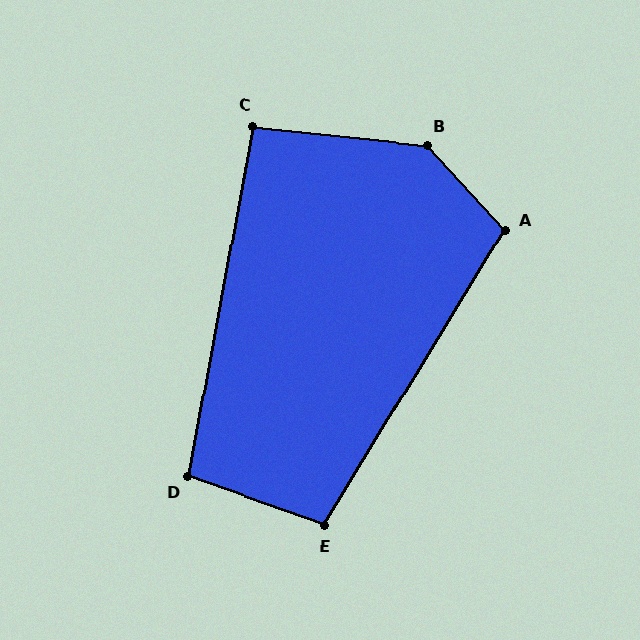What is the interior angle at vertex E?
Approximately 102 degrees (obtuse).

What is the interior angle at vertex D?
Approximately 99 degrees (obtuse).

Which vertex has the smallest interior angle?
C, at approximately 94 degrees.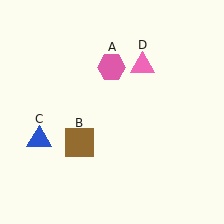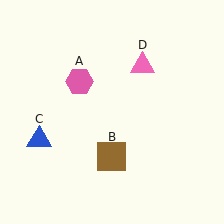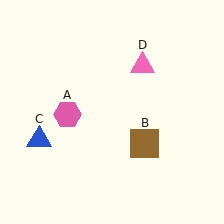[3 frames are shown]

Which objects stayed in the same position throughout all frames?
Blue triangle (object C) and pink triangle (object D) remained stationary.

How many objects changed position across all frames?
2 objects changed position: pink hexagon (object A), brown square (object B).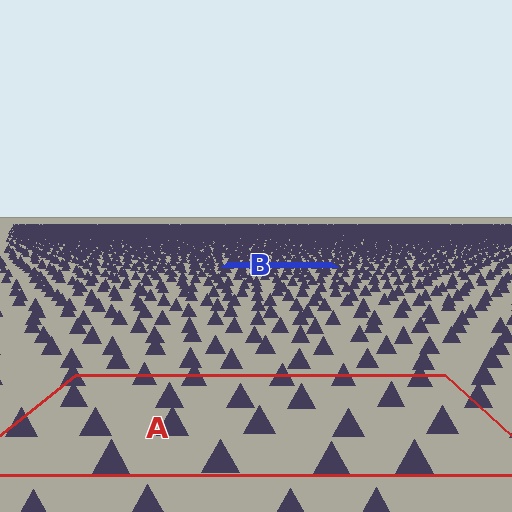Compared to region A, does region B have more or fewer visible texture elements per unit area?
Region B has more texture elements per unit area — they are packed more densely because it is farther away.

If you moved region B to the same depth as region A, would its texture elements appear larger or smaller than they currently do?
They would appear larger. At a closer depth, the same texture elements are projected at a bigger on-screen size.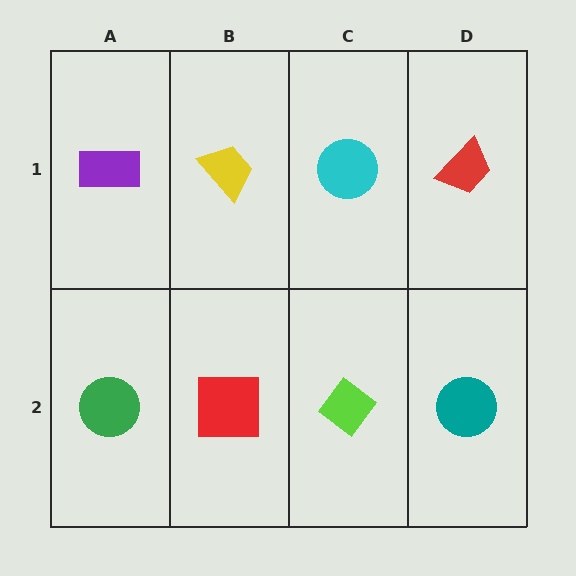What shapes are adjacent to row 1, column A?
A green circle (row 2, column A), a yellow trapezoid (row 1, column B).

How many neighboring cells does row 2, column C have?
3.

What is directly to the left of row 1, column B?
A purple rectangle.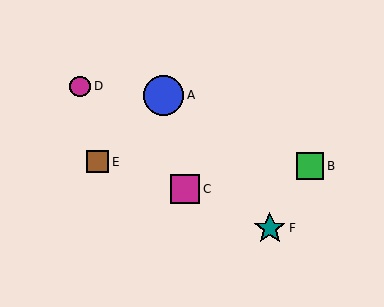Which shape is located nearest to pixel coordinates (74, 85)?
The magenta circle (labeled D) at (80, 86) is nearest to that location.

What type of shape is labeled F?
Shape F is a teal star.